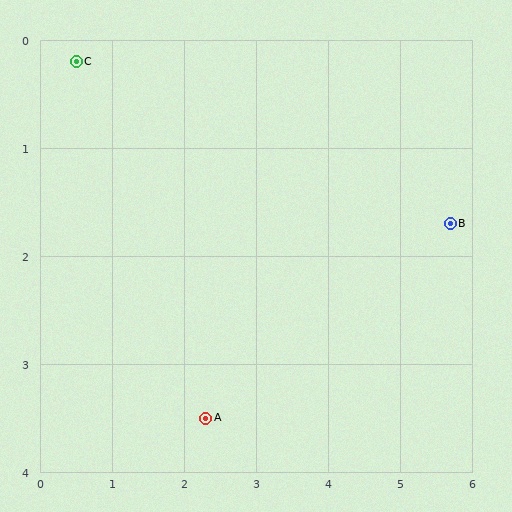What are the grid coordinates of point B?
Point B is at approximately (5.7, 1.7).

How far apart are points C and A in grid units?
Points C and A are about 3.8 grid units apart.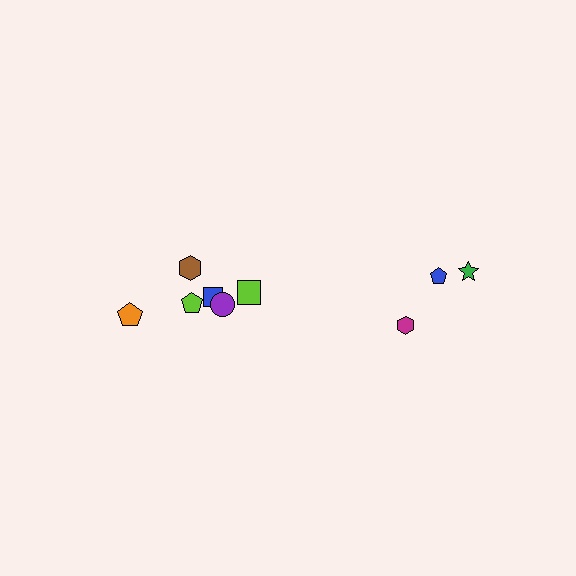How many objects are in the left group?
There are 7 objects.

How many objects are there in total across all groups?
There are 10 objects.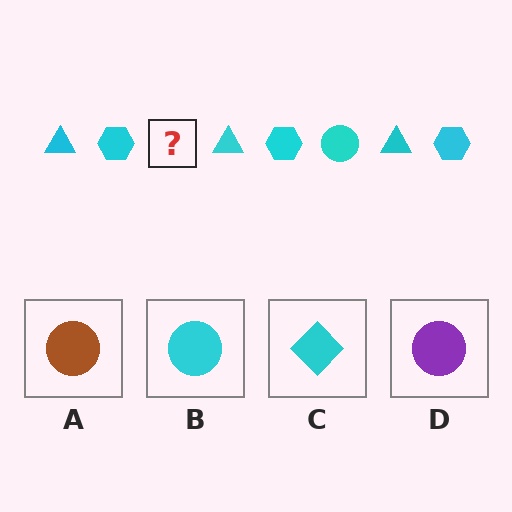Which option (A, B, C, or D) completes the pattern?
B.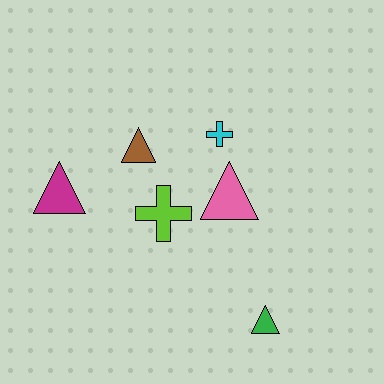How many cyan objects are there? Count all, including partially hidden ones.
There is 1 cyan object.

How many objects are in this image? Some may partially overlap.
There are 6 objects.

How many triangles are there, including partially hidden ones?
There are 4 triangles.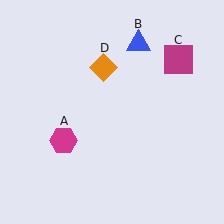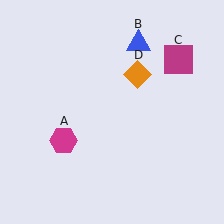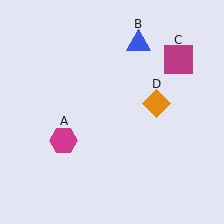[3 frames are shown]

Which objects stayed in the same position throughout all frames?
Magenta hexagon (object A) and blue triangle (object B) and magenta square (object C) remained stationary.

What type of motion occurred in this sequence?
The orange diamond (object D) rotated clockwise around the center of the scene.